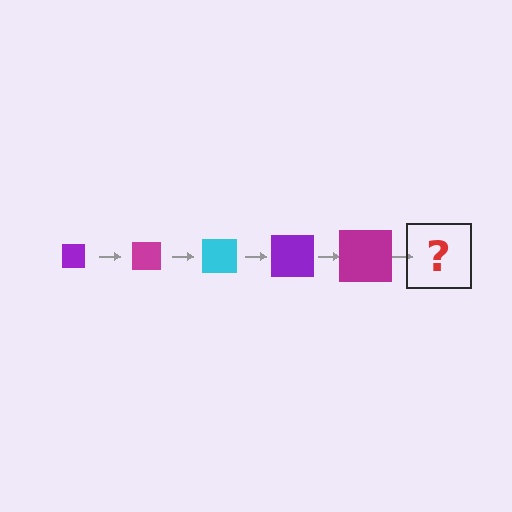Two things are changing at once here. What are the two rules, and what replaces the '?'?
The two rules are that the square grows larger each step and the color cycles through purple, magenta, and cyan. The '?' should be a cyan square, larger than the previous one.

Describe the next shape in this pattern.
It should be a cyan square, larger than the previous one.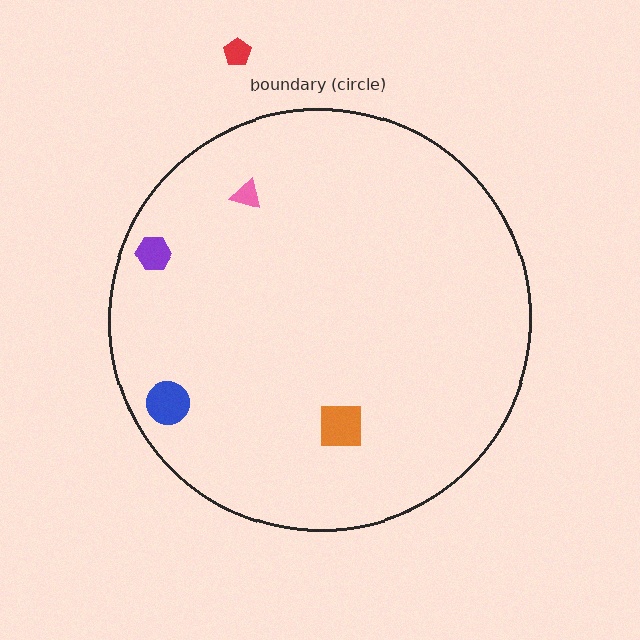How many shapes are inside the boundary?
4 inside, 1 outside.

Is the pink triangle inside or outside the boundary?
Inside.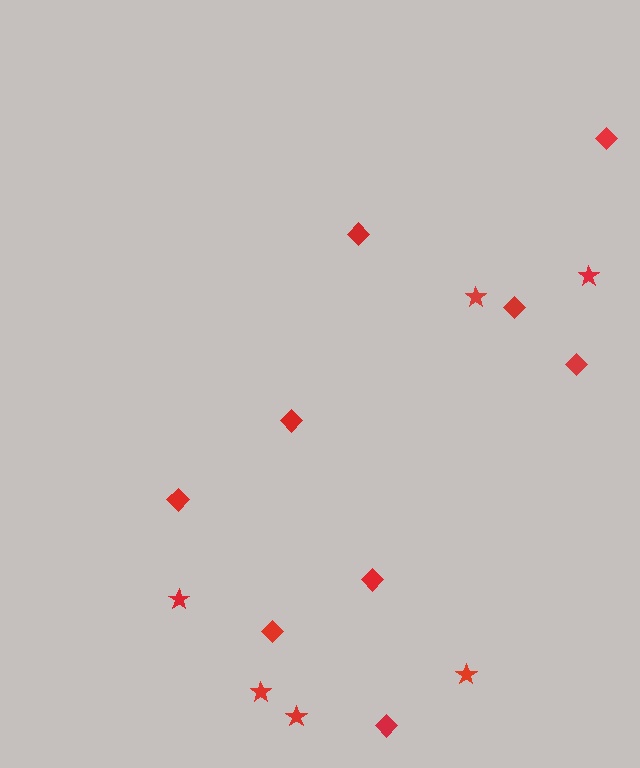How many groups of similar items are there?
There are 2 groups: one group of diamonds (9) and one group of stars (6).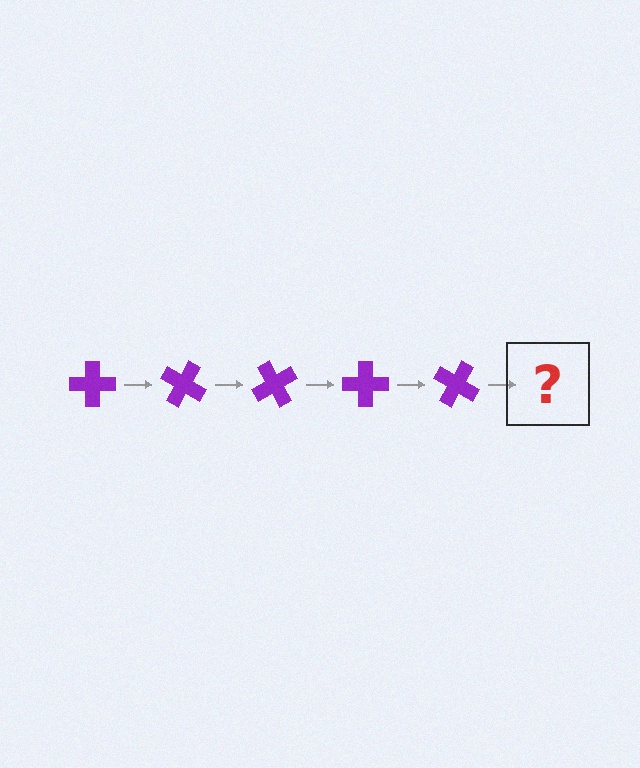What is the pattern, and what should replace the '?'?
The pattern is that the cross rotates 30 degrees each step. The '?' should be a purple cross rotated 150 degrees.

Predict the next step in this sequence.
The next step is a purple cross rotated 150 degrees.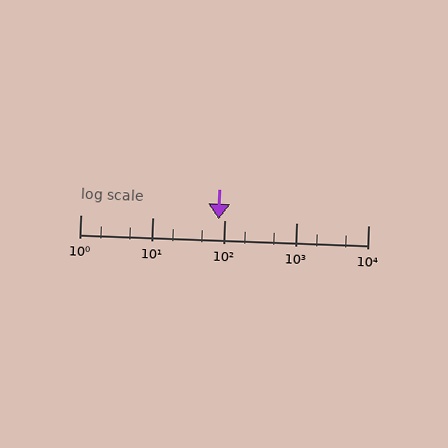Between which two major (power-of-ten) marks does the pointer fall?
The pointer is between 10 and 100.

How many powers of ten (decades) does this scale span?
The scale spans 4 decades, from 1 to 10000.